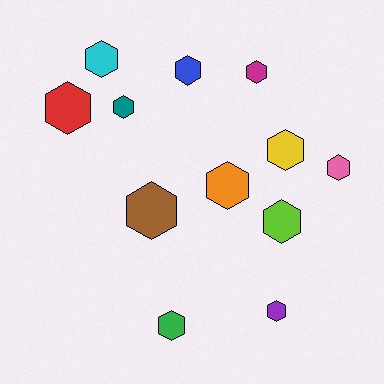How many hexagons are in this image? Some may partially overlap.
There are 12 hexagons.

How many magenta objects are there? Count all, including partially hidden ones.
There is 1 magenta object.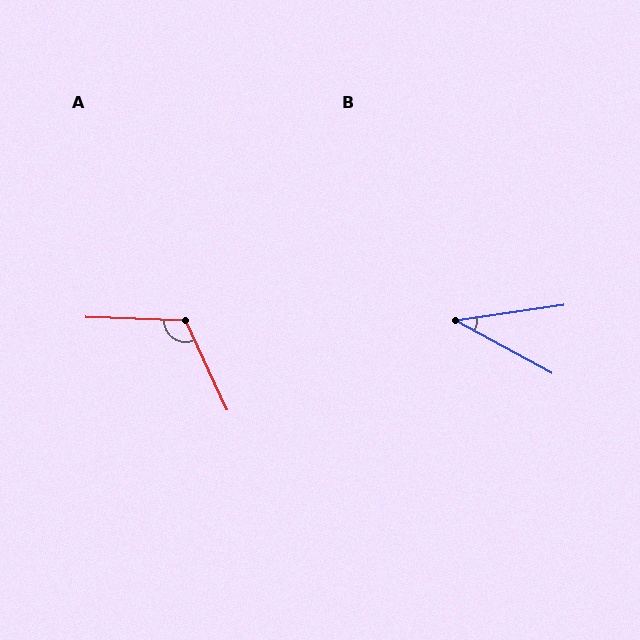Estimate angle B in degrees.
Approximately 36 degrees.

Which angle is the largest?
A, at approximately 117 degrees.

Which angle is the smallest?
B, at approximately 36 degrees.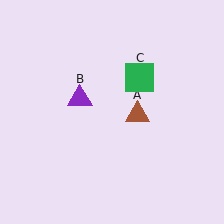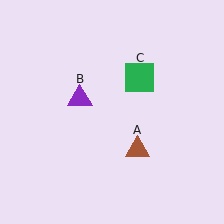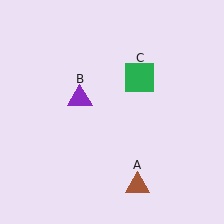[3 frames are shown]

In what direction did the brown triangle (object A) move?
The brown triangle (object A) moved down.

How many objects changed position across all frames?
1 object changed position: brown triangle (object A).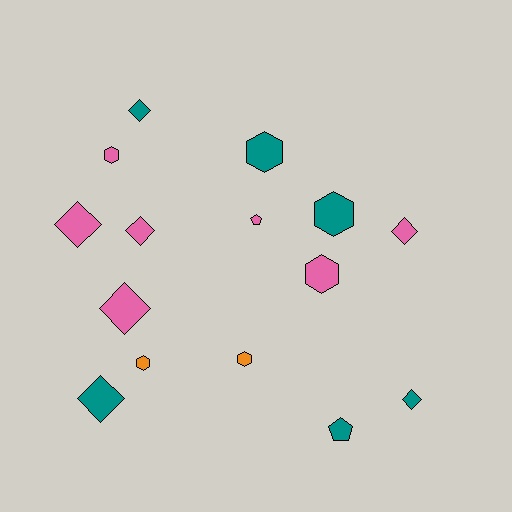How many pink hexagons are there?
There are 2 pink hexagons.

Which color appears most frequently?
Pink, with 7 objects.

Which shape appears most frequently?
Diamond, with 7 objects.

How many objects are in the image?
There are 15 objects.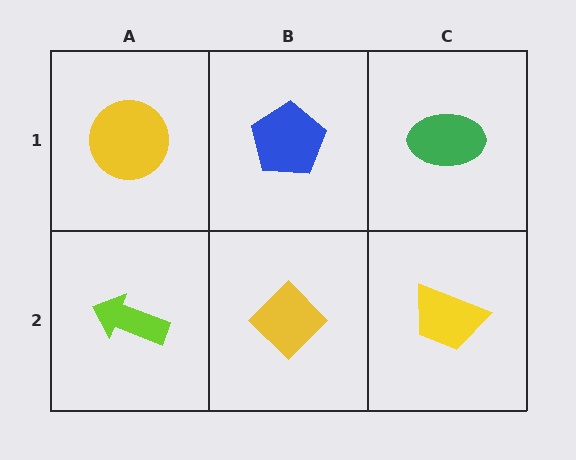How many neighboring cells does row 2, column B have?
3.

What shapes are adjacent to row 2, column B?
A blue pentagon (row 1, column B), a lime arrow (row 2, column A), a yellow trapezoid (row 2, column C).